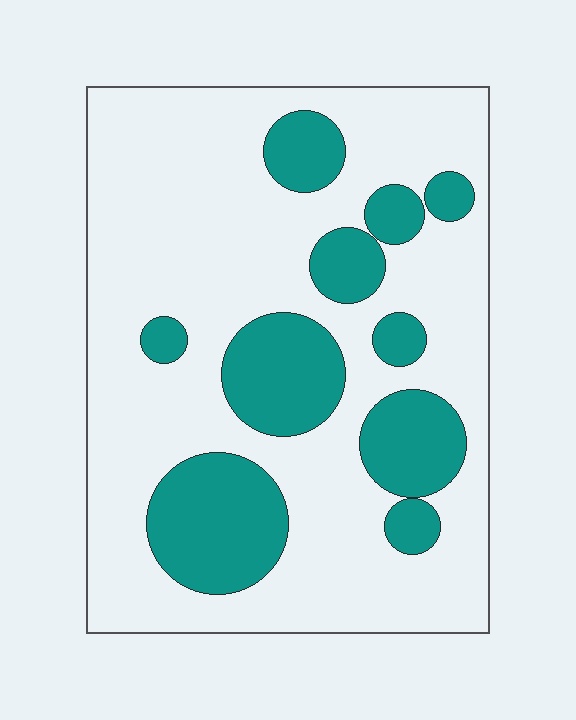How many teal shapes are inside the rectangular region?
10.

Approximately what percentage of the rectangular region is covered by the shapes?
Approximately 25%.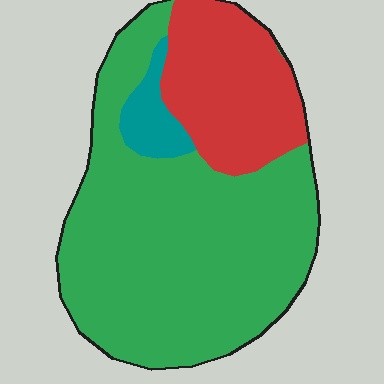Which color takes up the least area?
Teal, at roughly 5%.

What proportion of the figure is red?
Red takes up about one quarter (1/4) of the figure.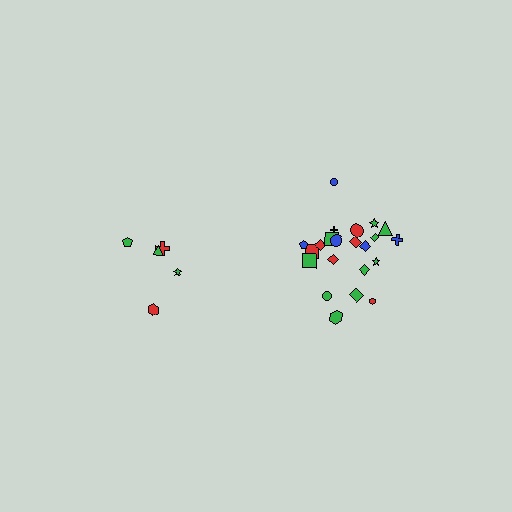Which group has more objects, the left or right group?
The right group.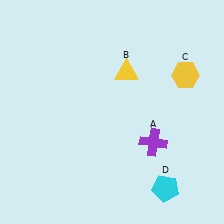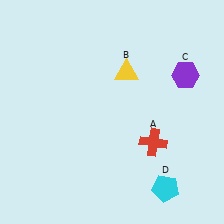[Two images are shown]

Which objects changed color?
A changed from purple to red. C changed from yellow to purple.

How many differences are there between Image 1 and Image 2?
There are 2 differences between the two images.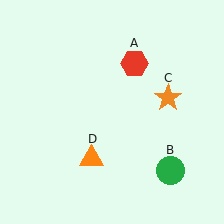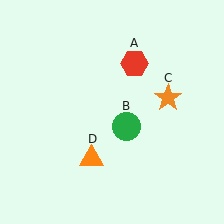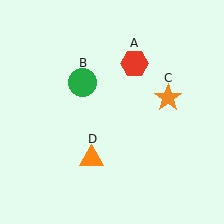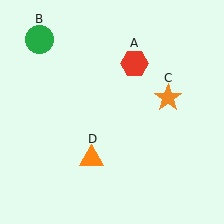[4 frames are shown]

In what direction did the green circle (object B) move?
The green circle (object B) moved up and to the left.